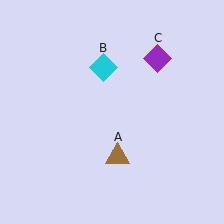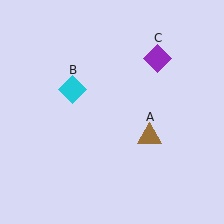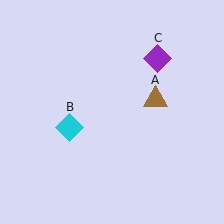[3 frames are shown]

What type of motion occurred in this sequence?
The brown triangle (object A), cyan diamond (object B) rotated counterclockwise around the center of the scene.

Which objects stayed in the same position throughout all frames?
Purple diamond (object C) remained stationary.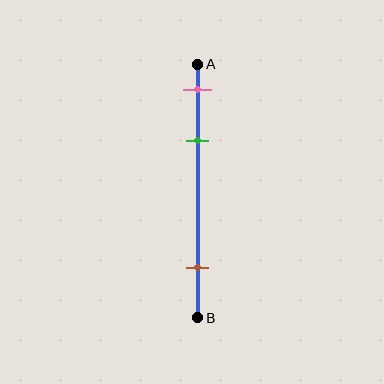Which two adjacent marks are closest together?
The pink and green marks are the closest adjacent pair.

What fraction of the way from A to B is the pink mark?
The pink mark is approximately 10% (0.1) of the way from A to B.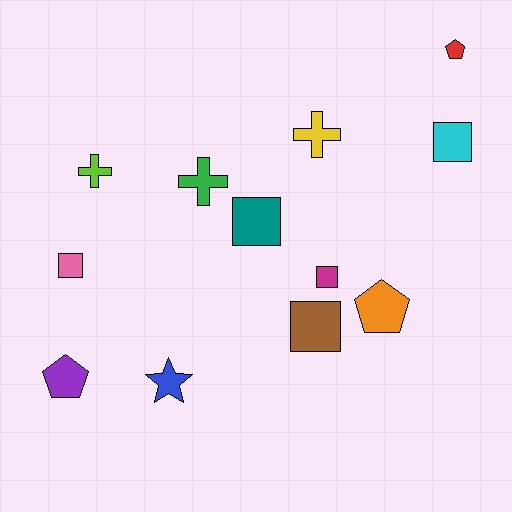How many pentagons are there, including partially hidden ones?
There are 3 pentagons.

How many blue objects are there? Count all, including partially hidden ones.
There is 1 blue object.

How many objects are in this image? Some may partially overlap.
There are 12 objects.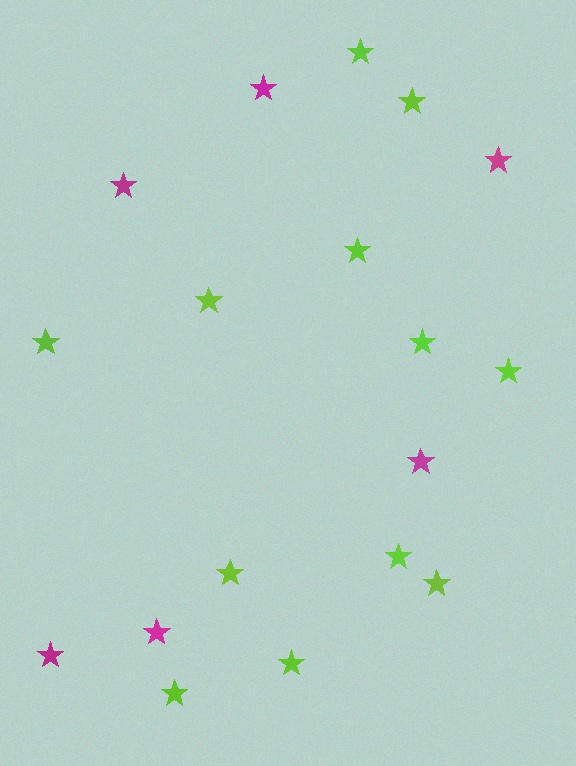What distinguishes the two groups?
There are 2 groups: one group of magenta stars (6) and one group of lime stars (12).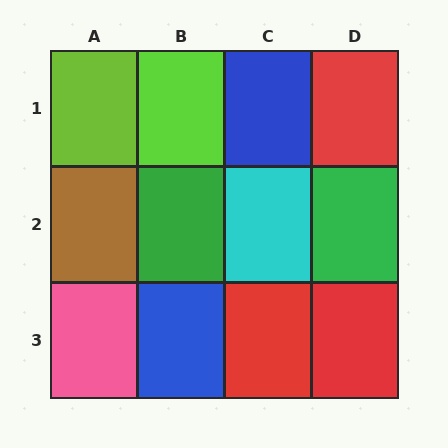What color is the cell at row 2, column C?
Cyan.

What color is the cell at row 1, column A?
Lime.